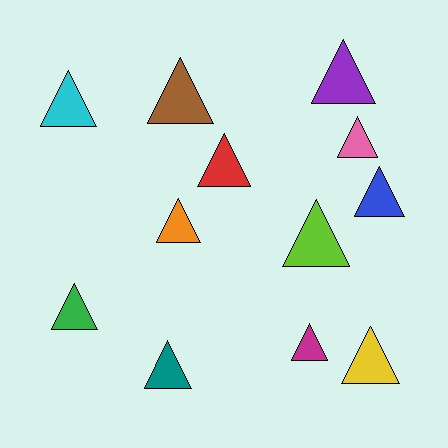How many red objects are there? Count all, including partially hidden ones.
There is 1 red object.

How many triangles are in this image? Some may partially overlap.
There are 12 triangles.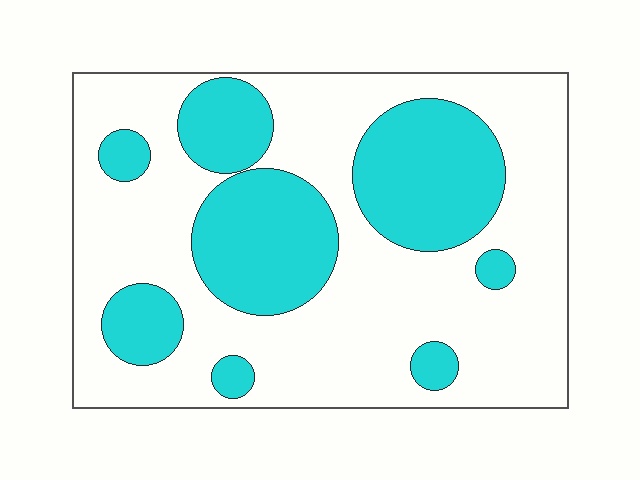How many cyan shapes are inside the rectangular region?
8.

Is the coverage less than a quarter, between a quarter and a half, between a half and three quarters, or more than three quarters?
Between a quarter and a half.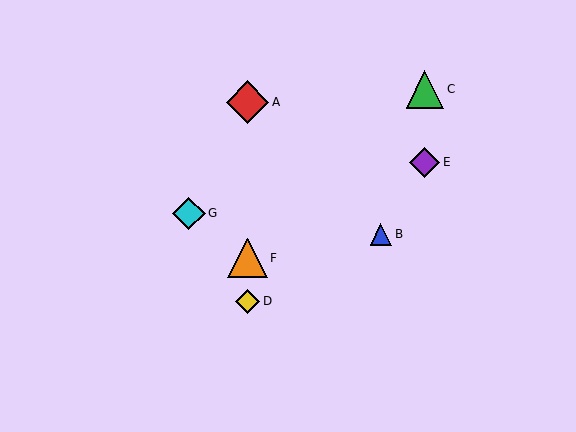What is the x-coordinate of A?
Object A is at x≈248.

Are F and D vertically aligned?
Yes, both are at x≈248.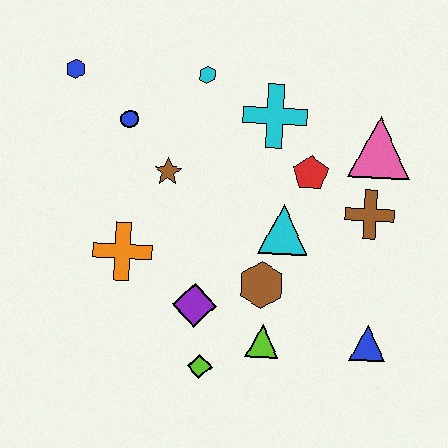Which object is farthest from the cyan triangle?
The blue hexagon is farthest from the cyan triangle.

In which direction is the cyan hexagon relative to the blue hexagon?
The cyan hexagon is to the right of the blue hexagon.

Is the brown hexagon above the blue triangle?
Yes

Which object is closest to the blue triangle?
The lime triangle is closest to the blue triangle.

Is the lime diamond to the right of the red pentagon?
No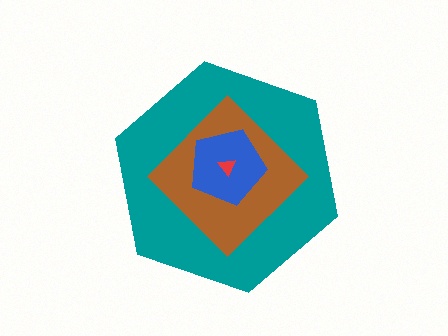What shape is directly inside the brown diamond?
The blue pentagon.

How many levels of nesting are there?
4.